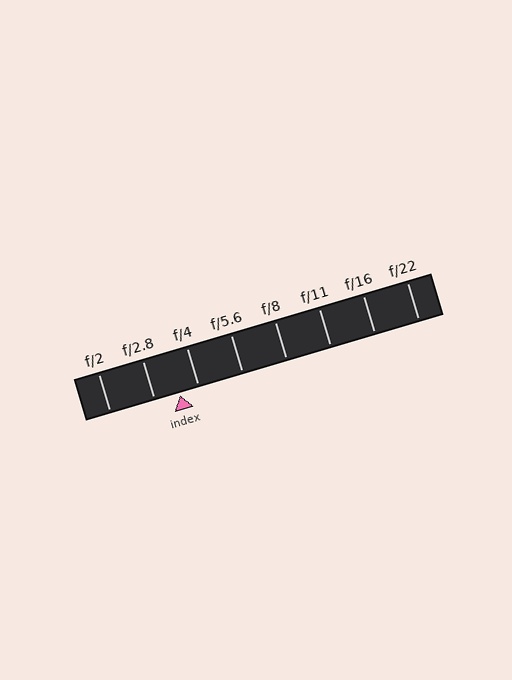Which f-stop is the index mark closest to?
The index mark is closest to f/4.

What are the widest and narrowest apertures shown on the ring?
The widest aperture shown is f/2 and the narrowest is f/22.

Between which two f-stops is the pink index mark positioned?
The index mark is between f/2.8 and f/4.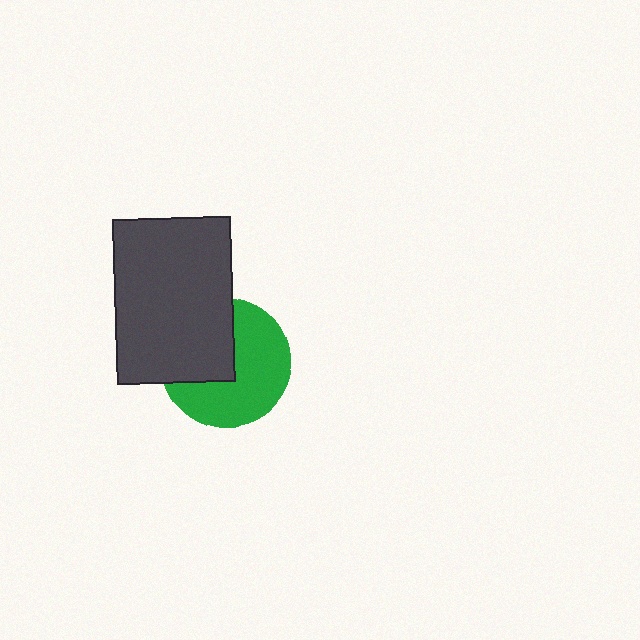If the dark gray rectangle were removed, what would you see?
You would see the complete green circle.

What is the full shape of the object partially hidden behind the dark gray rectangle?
The partially hidden object is a green circle.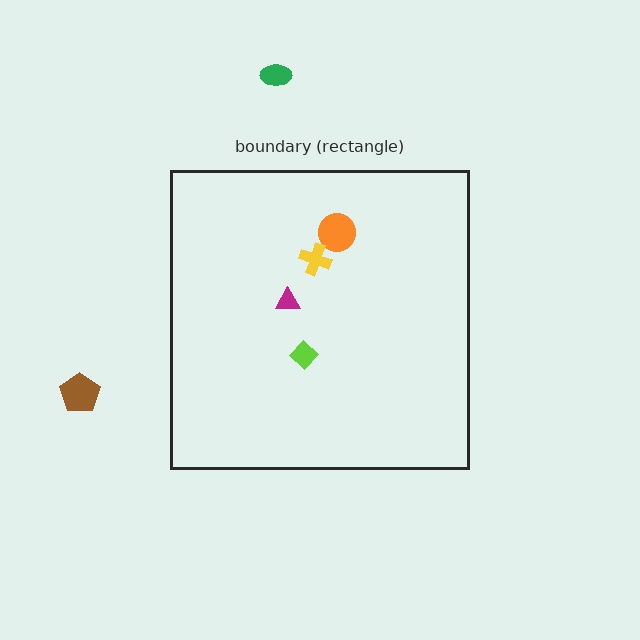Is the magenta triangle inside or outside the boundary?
Inside.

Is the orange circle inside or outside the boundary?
Inside.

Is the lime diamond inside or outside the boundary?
Inside.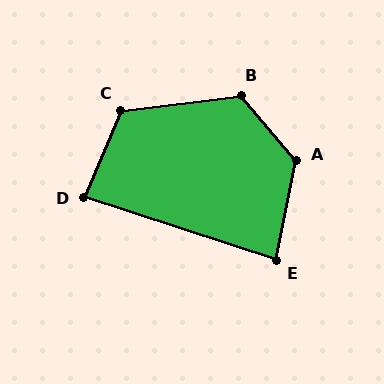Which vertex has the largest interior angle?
A, at approximately 129 degrees.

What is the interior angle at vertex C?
Approximately 120 degrees (obtuse).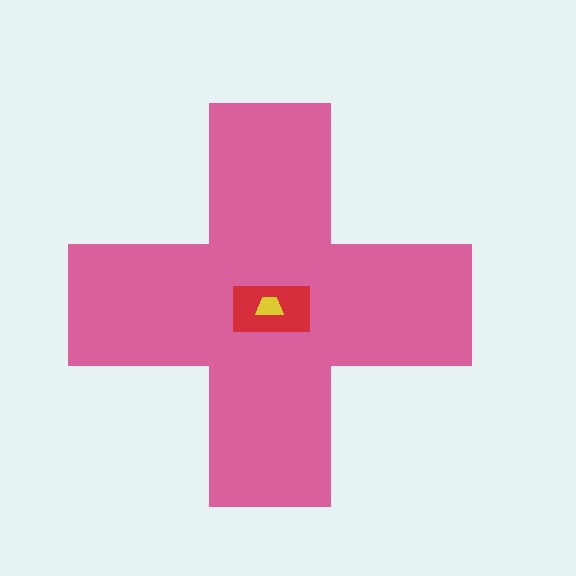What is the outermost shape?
The pink cross.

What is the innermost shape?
The yellow trapezoid.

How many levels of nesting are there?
3.